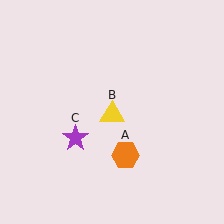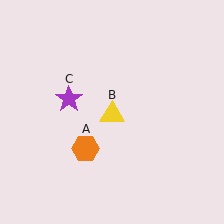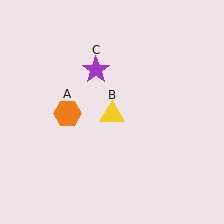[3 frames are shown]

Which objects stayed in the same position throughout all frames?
Yellow triangle (object B) remained stationary.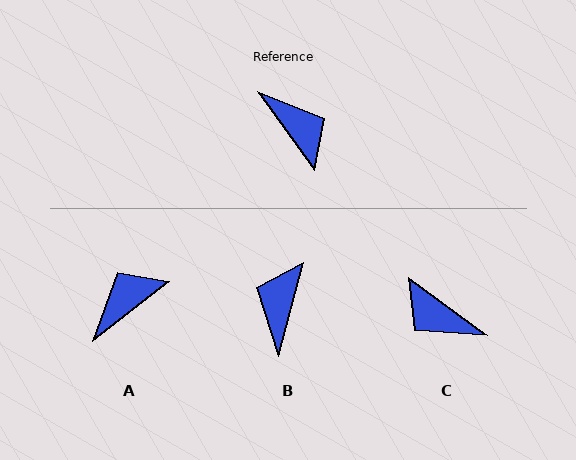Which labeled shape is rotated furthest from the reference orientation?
C, about 162 degrees away.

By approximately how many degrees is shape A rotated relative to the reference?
Approximately 93 degrees counter-clockwise.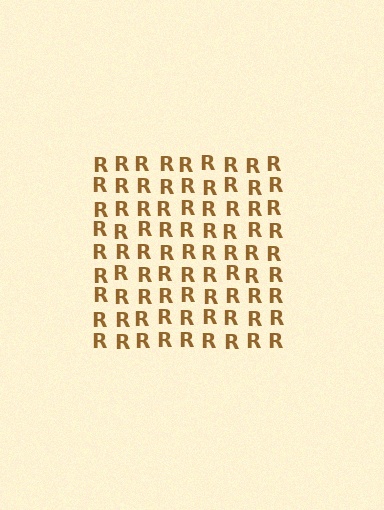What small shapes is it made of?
It is made of small letter R's.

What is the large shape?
The large shape is a square.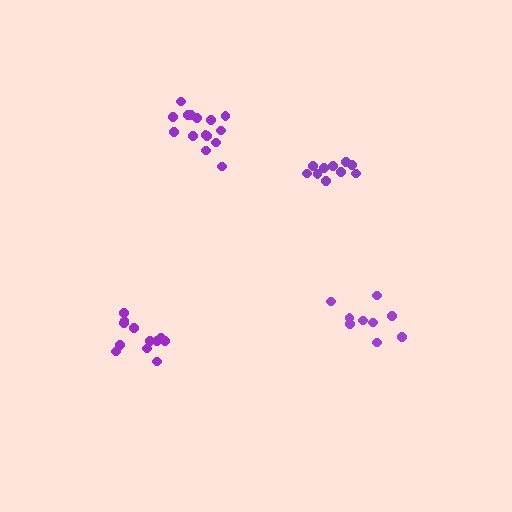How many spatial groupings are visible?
There are 4 spatial groupings.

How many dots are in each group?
Group 1: 15 dots, Group 2: 12 dots, Group 3: 9 dots, Group 4: 10 dots (46 total).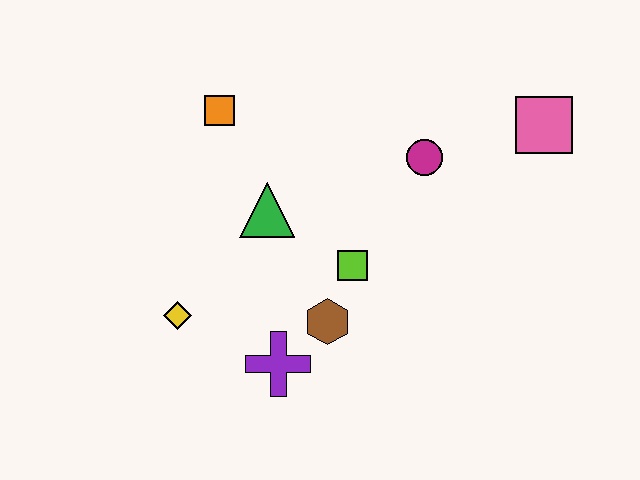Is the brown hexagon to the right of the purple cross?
Yes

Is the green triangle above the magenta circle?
No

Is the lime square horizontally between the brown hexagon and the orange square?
No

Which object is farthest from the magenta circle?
The yellow diamond is farthest from the magenta circle.